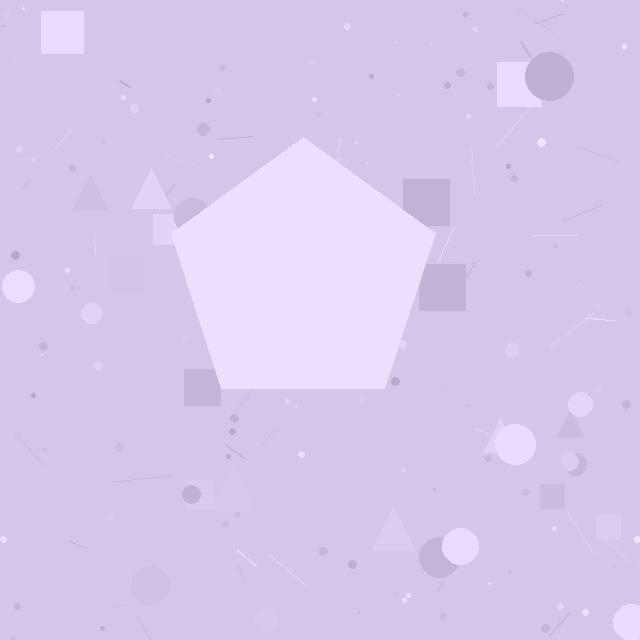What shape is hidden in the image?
A pentagon is hidden in the image.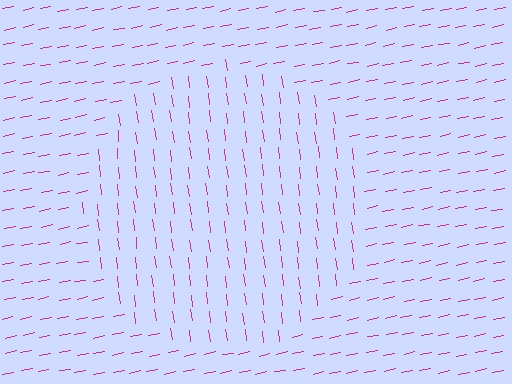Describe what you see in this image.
The image is filled with small magenta line segments. A circle region in the image has lines oriented differently from the surrounding lines, creating a visible texture boundary.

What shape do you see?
I see a circle.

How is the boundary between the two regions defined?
The boundary is defined purely by a change in line orientation (approximately 85 degrees difference). All lines are the same color and thickness.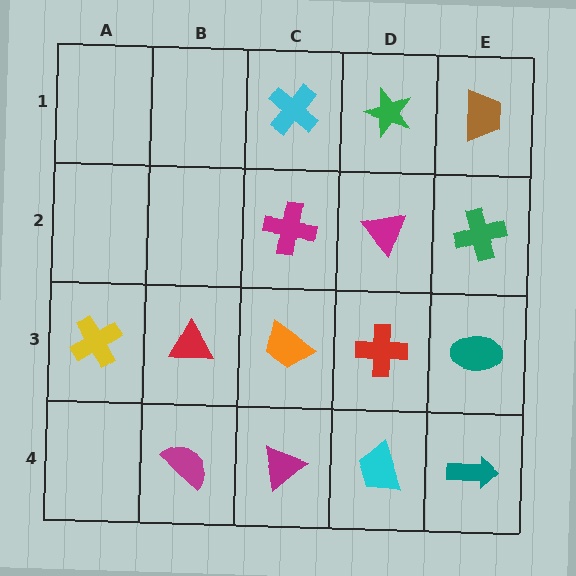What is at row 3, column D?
A red cross.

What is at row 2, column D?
A magenta triangle.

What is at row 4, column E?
A teal arrow.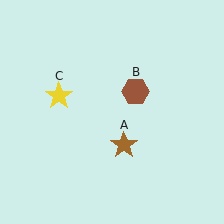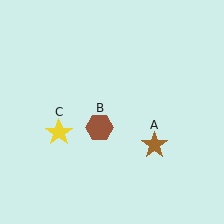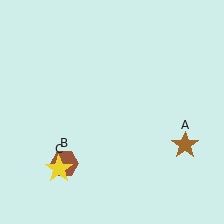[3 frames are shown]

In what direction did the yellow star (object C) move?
The yellow star (object C) moved down.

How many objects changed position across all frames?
3 objects changed position: brown star (object A), brown hexagon (object B), yellow star (object C).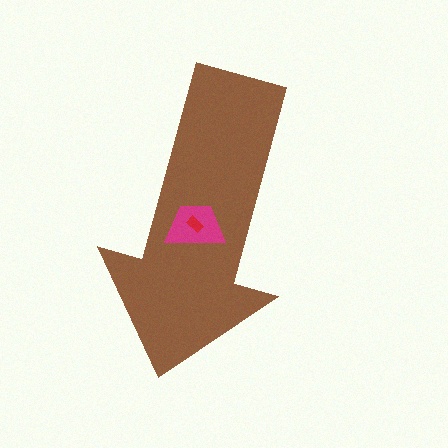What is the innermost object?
The red rectangle.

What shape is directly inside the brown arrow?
The magenta trapezoid.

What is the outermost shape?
The brown arrow.